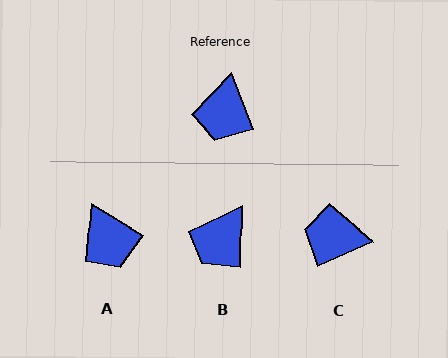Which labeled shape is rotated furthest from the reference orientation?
C, about 87 degrees away.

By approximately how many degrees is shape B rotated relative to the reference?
Approximately 21 degrees clockwise.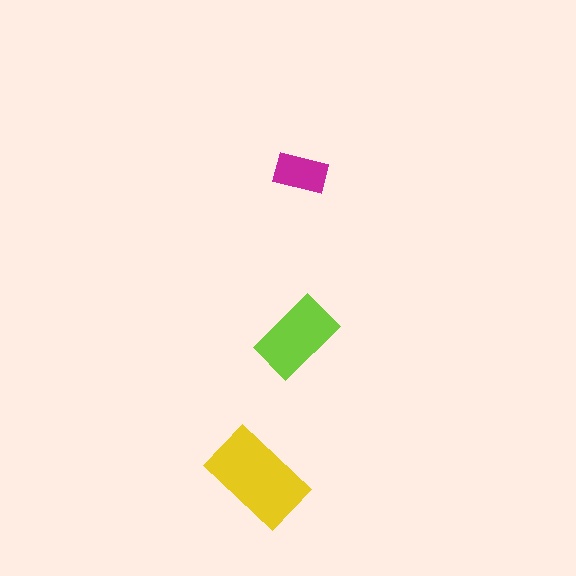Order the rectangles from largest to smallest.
the yellow one, the lime one, the magenta one.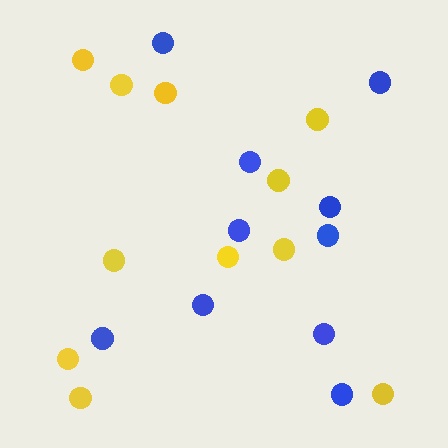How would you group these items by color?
There are 2 groups: one group of yellow circles (11) and one group of blue circles (10).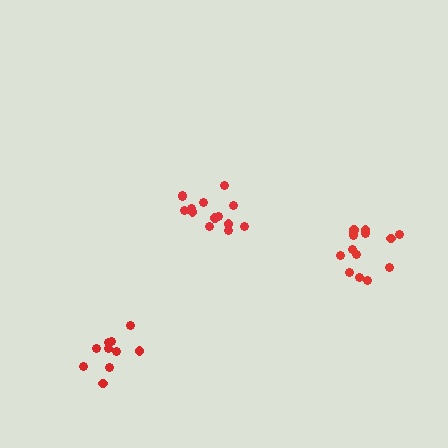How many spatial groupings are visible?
There are 3 spatial groupings.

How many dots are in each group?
Group 1: 14 dots, Group 2: 14 dots, Group 3: 10 dots (38 total).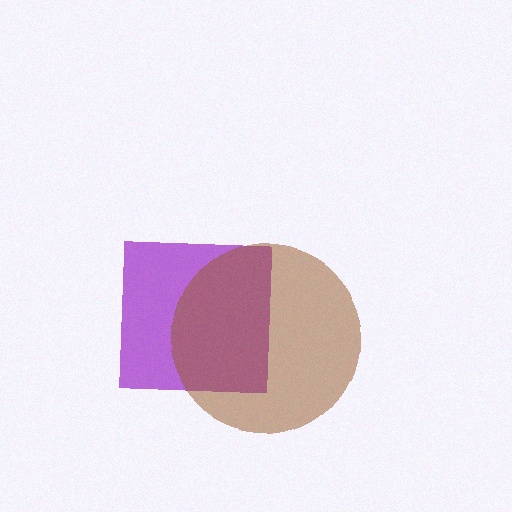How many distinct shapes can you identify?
There are 2 distinct shapes: a purple square, a brown circle.